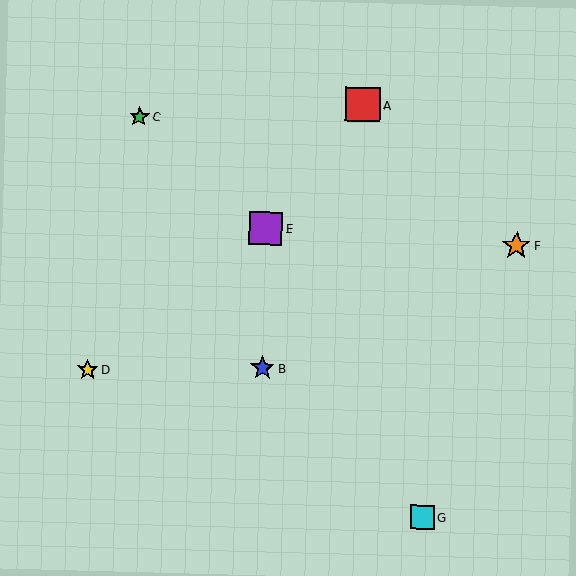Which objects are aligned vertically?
Objects B, E are aligned vertically.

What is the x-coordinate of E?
Object E is at x≈266.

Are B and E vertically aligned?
Yes, both are at x≈262.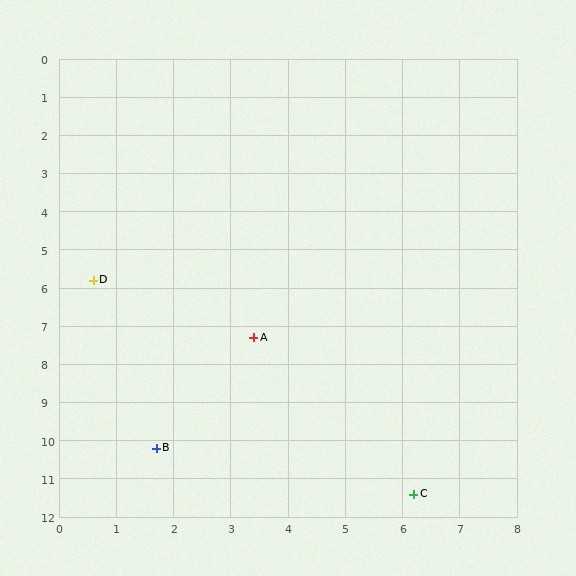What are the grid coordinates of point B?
Point B is at approximately (1.7, 10.2).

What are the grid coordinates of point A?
Point A is at approximately (3.4, 7.3).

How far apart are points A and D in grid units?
Points A and D are about 3.2 grid units apart.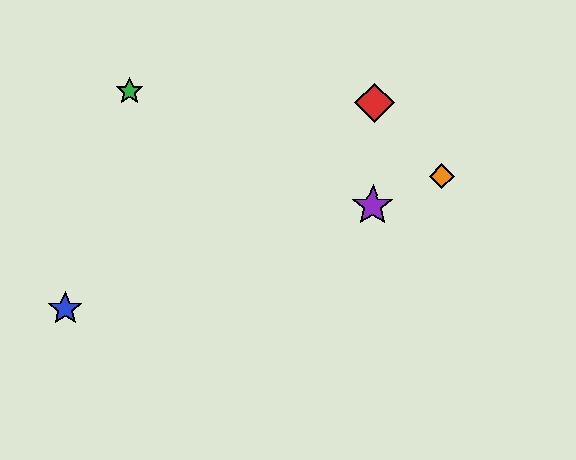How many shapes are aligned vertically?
3 shapes (the red diamond, the yellow star, the purple star) are aligned vertically.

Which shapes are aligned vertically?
The red diamond, the yellow star, the purple star are aligned vertically.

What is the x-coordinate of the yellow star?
The yellow star is at x≈373.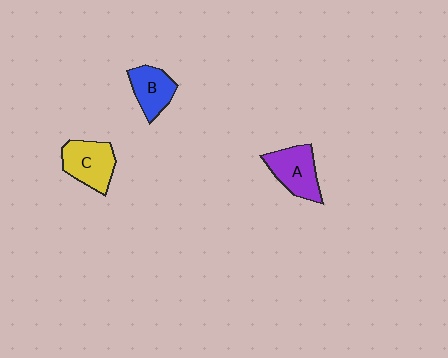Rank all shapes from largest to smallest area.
From largest to smallest: C (yellow), A (purple), B (blue).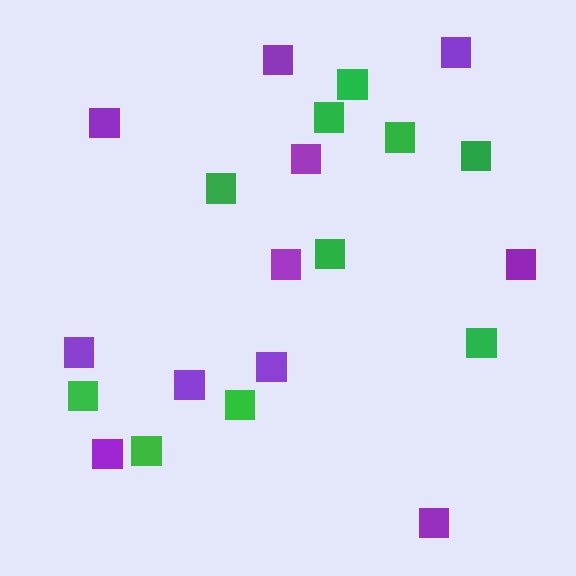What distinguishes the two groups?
There are 2 groups: one group of green squares (10) and one group of purple squares (11).